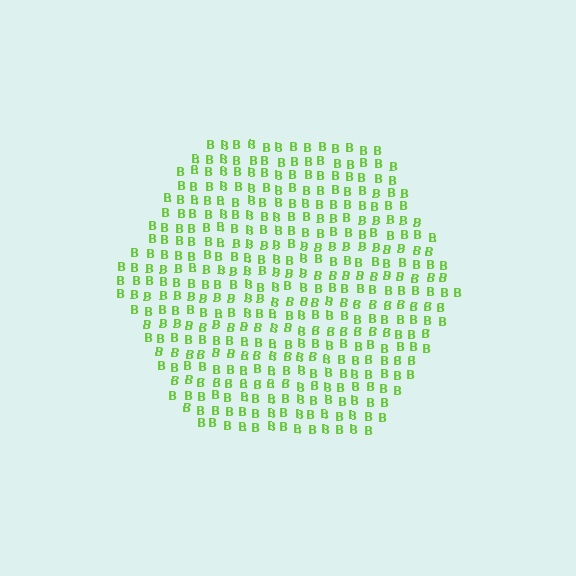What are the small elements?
The small elements are letter B's.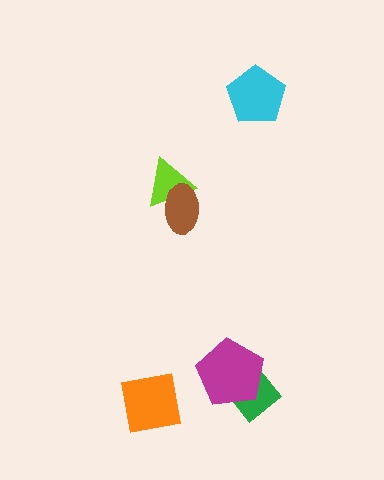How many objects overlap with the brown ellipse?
1 object overlaps with the brown ellipse.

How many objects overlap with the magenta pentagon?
1 object overlaps with the magenta pentagon.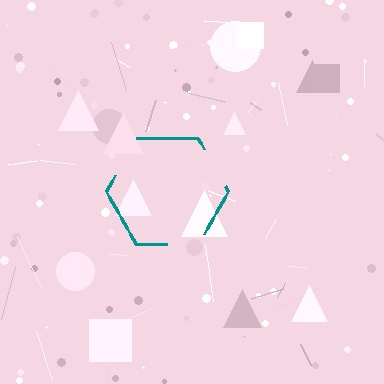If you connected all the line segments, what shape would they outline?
They would outline a hexagon.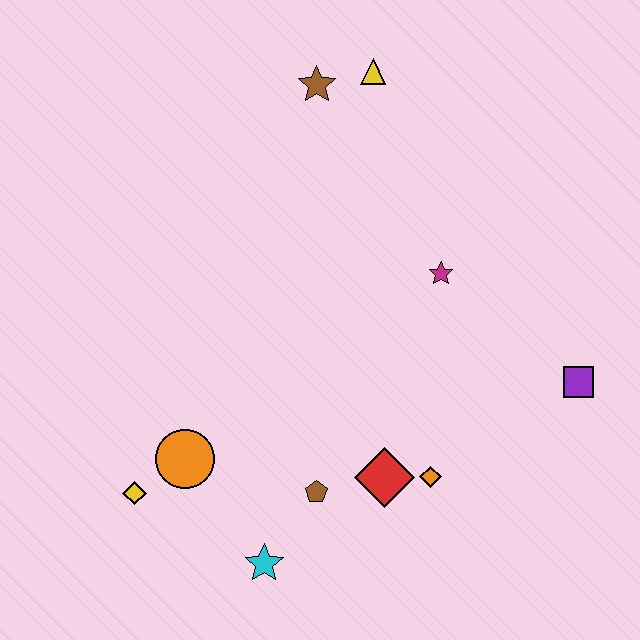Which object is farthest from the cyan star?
The yellow triangle is farthest from the cyan star.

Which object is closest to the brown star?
The yellow triangle is closest to the brown star.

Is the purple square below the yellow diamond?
No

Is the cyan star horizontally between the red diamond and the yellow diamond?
Yes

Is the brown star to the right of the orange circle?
Yes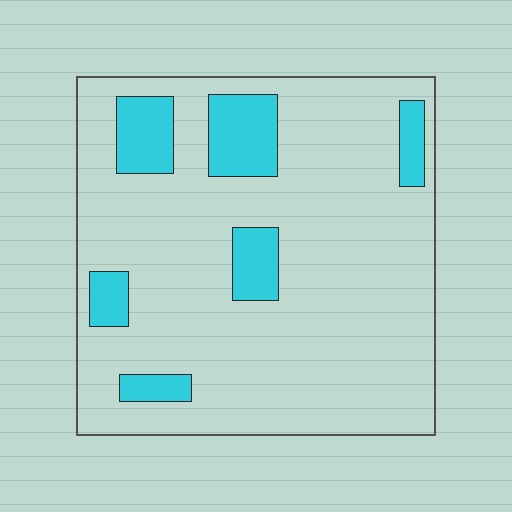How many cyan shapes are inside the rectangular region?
6.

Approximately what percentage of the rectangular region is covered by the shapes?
Approximately 15%.